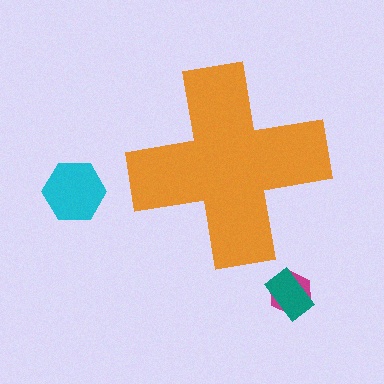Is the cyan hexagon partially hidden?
No, the cyan hexagon is fully visible.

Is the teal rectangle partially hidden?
No, the teal rectangle is fully visible.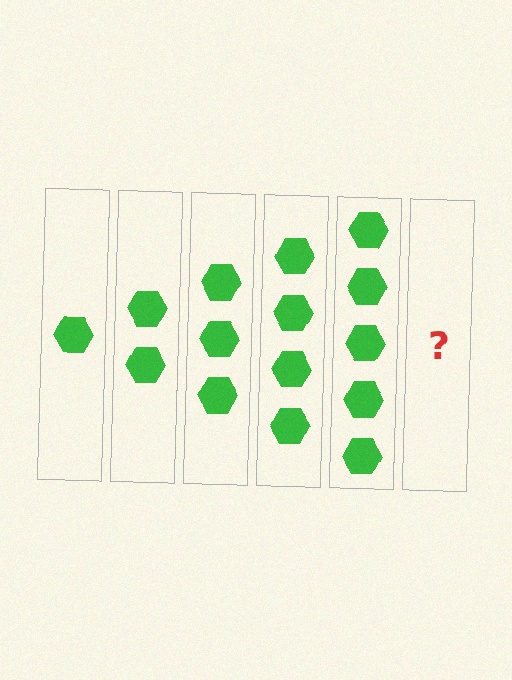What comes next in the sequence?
The next element should be 6 hexagons.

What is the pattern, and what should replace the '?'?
The pattern is that each step adds one more hexagon. The '?' should be 6 hexagons.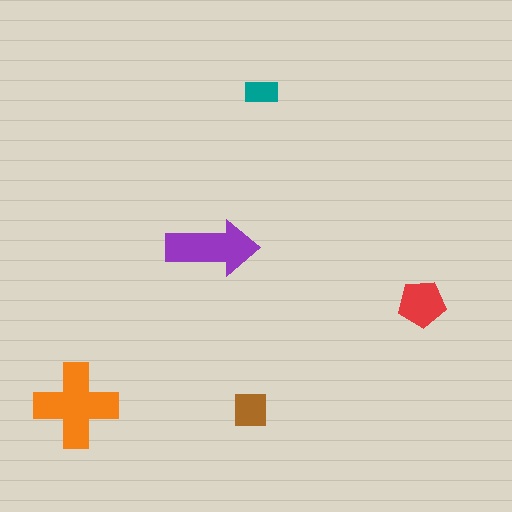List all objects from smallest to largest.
The teal rectangle, the brown square, the red pentagon, the purple arrow, the orange cross.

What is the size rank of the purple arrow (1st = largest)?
2nd.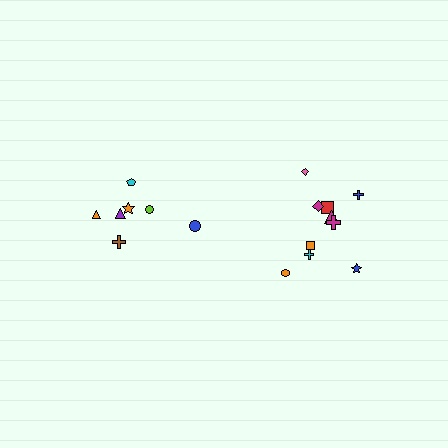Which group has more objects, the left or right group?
The right group.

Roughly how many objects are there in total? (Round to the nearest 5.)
Roughly 15 objects in total.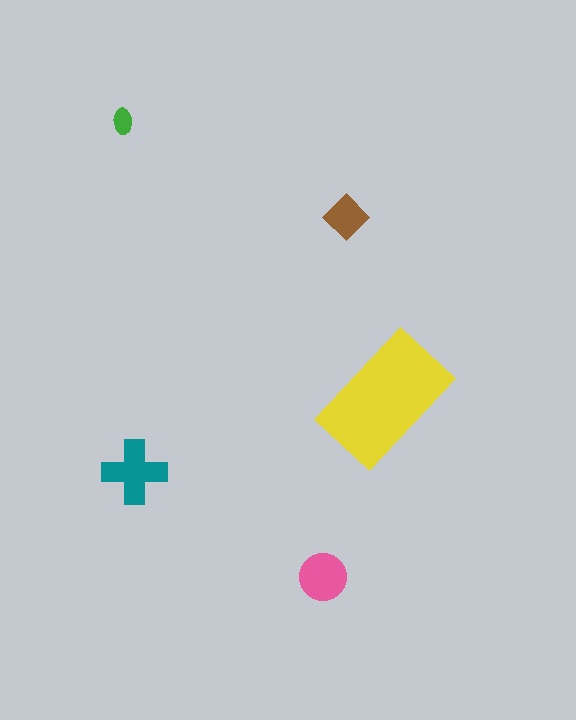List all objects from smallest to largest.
The green ellipse, the brown diamond, the pink circle, the teal cross, the yellow rectangle.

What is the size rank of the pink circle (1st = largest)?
3rd.